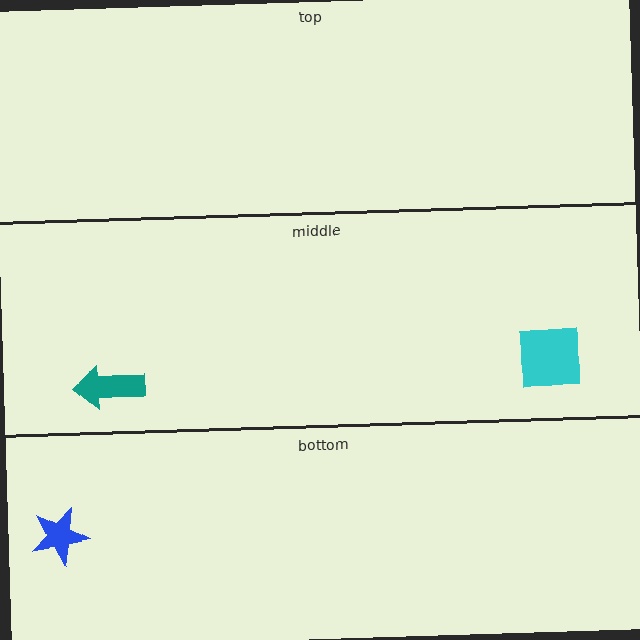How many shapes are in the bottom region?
1.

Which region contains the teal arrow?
The middle region.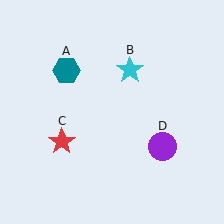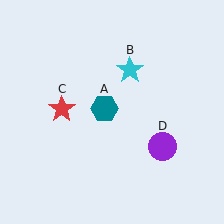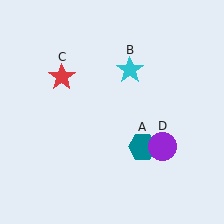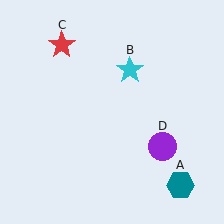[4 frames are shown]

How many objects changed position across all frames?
2 objects changed position: teal hexagon (object A), red star (object C).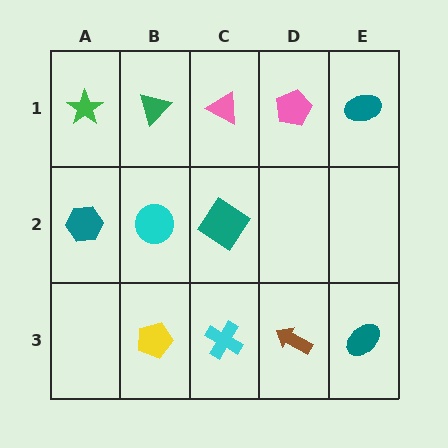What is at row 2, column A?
A teal hexagon.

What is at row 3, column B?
A yellow pentagon.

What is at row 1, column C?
A pink triangle.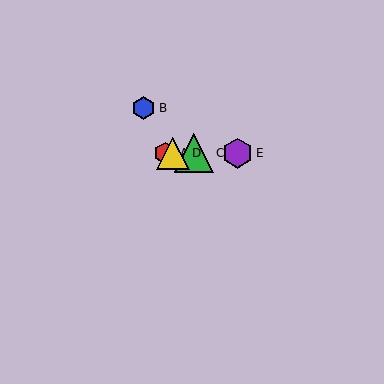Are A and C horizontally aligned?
Yes, both are at y≈153.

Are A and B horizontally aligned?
No, A is at y≈153 and B is at y≈108.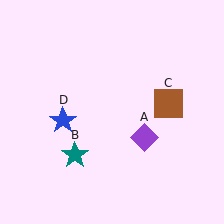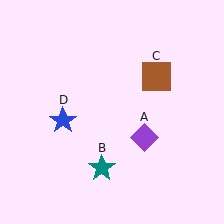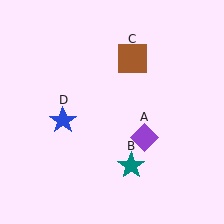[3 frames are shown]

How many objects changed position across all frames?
2 objects changed position: teal star (object B), brown square (object C).